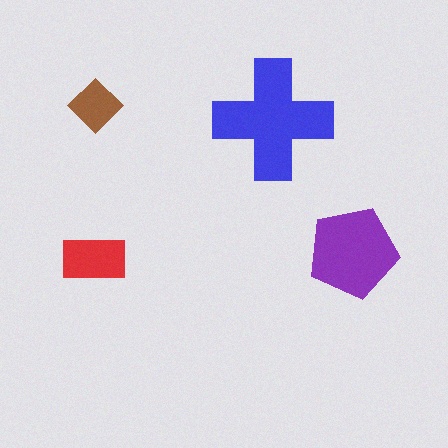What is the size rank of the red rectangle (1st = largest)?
3rd.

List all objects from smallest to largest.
The brown diamond, the red rectangle, the purple pentagon, the blue cross.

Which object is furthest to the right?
The purple pentagon is rightmost.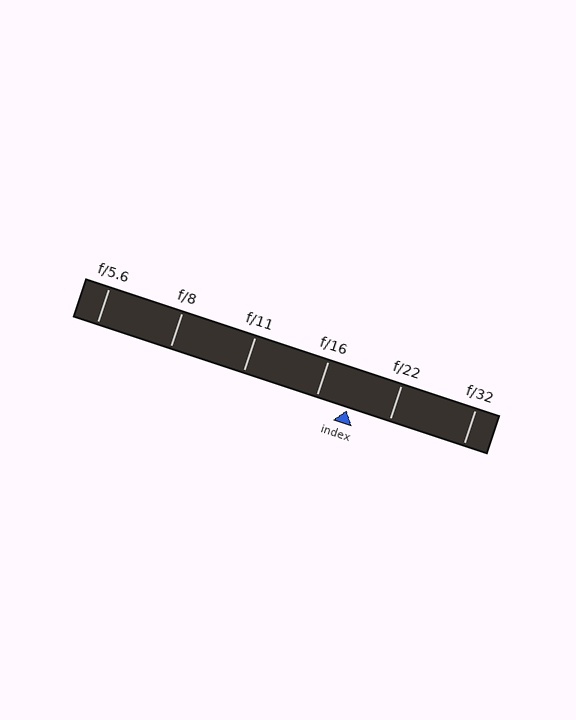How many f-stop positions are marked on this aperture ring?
There are 6 f-stop positions marked.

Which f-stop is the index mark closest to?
The index mark is closest to f/16.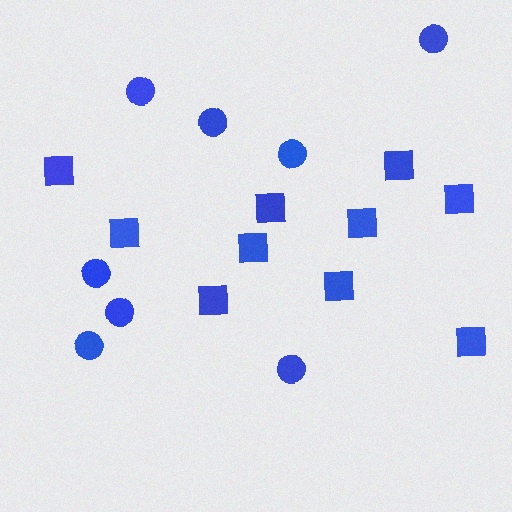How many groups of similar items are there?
There are 2 groups: one group of squares (10) and one group of circles (8).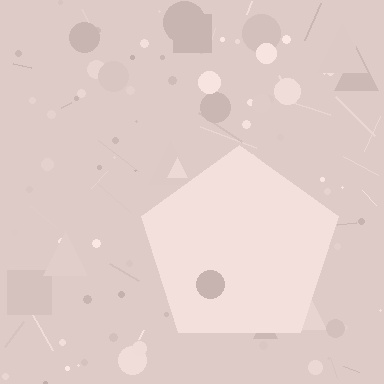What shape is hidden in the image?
A pentagon is hidden in the image.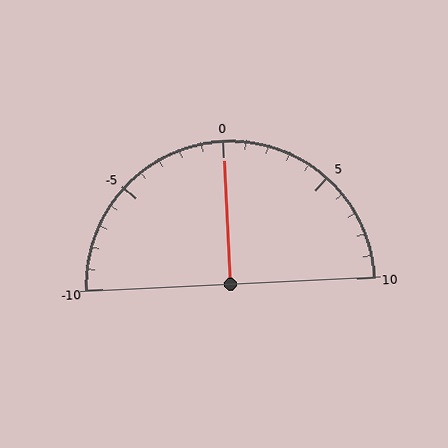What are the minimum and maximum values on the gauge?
The gauge ranges from -10 to 10.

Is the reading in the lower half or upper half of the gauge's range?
The reading is in the upper half of the range (-10 to 10).